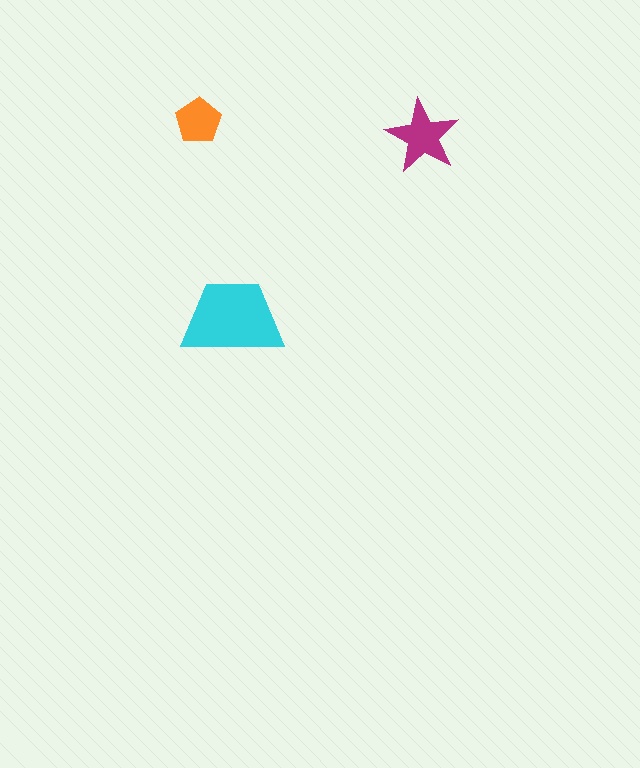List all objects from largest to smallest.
The cyan trapezoid, the magenta star, the orange pentagon.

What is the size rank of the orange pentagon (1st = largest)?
3rd.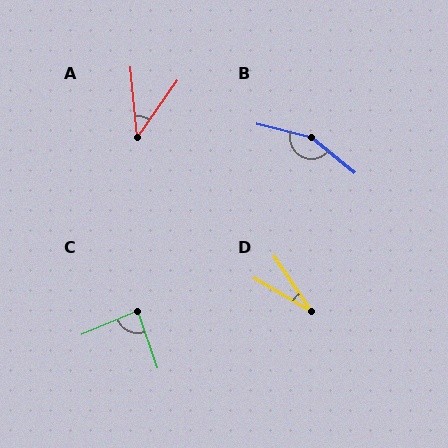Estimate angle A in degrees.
Approximately 40 degrees.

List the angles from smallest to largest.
D (25°), A (40°), C (86°), B (155°).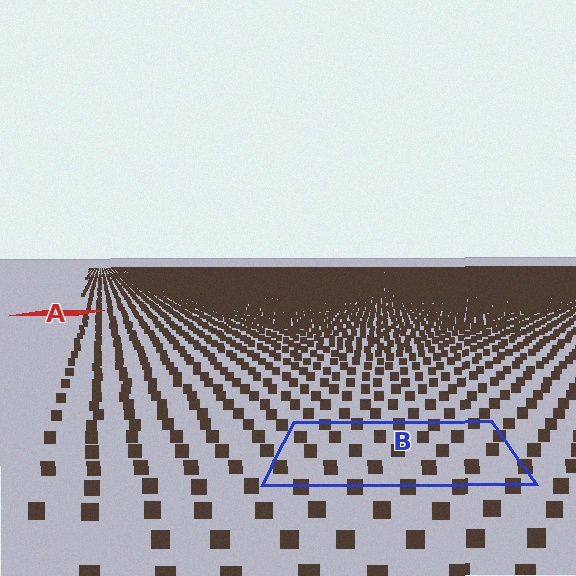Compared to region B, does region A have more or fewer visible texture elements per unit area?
Region A has more texture elements per unit area — they are packed more densely because it is farther away.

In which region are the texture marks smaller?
The texture marks are smaller in region A, because it is farther away.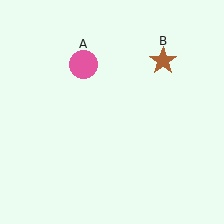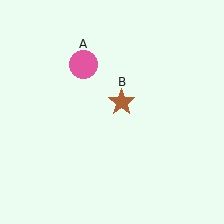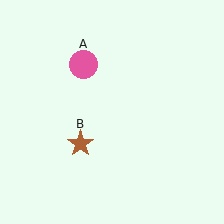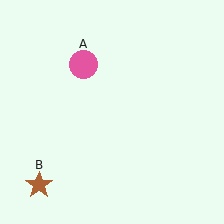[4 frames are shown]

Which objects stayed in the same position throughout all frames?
Pink circle (object A) remained stationary.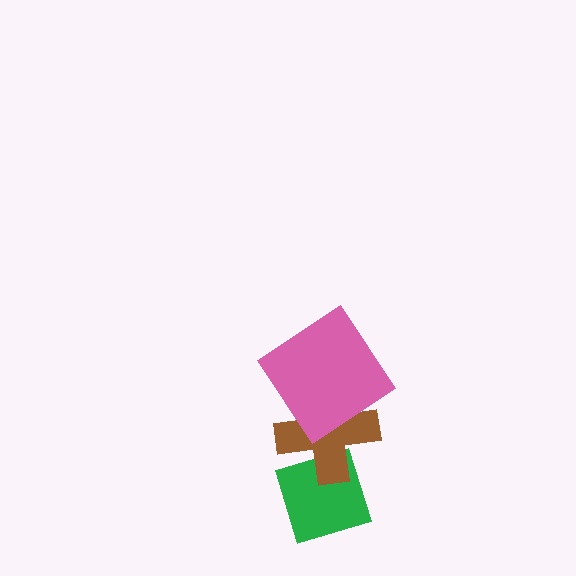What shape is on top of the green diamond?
The brown cross is on top of the green diamond.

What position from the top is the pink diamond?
The pink diamond is 1st from the top.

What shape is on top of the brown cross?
The pink diamond is on top of the brown cross.